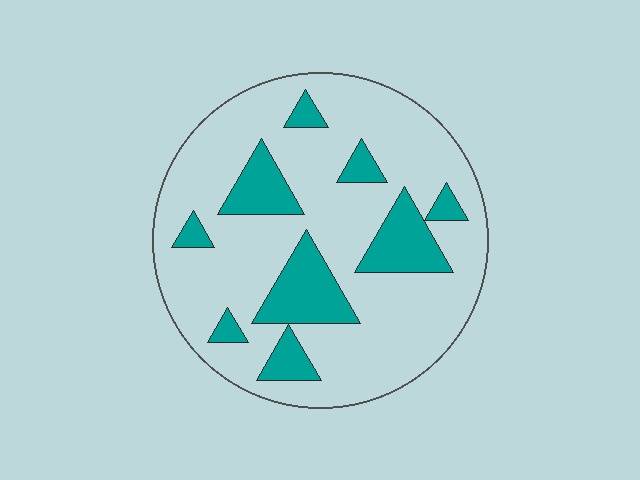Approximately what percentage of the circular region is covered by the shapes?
Approximately 20%.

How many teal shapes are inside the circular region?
9.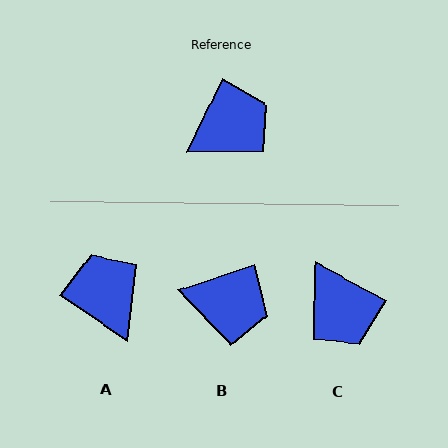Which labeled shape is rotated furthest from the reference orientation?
C, about 92 degrees away.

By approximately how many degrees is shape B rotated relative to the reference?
Approximately 46 degrees clockwise.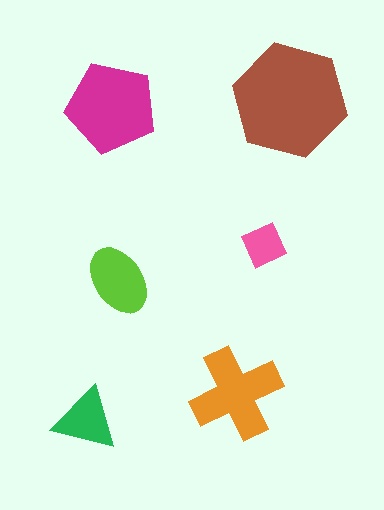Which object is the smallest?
The pink square.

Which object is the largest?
The brown hexagon.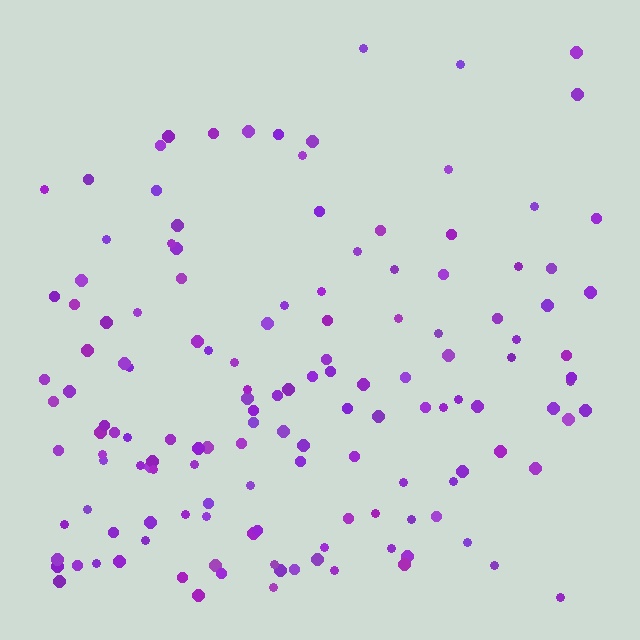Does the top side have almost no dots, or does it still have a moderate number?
Still a moderate number, just noticeably fewer than the bottom.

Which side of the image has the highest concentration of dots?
The bottom.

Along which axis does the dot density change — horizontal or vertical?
Vertical.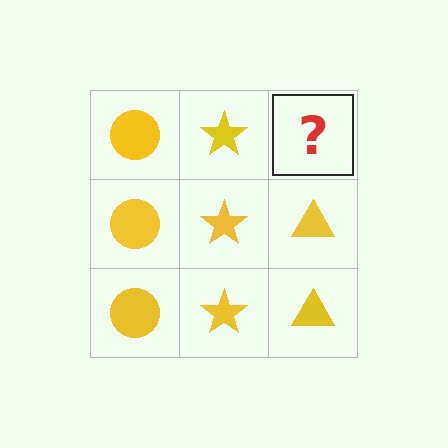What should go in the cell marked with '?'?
The missing cell should contain a yellow triangle.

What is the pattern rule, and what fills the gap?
The rule is that each column has a consistent shape. The gap should be filled with a yellow triangle.